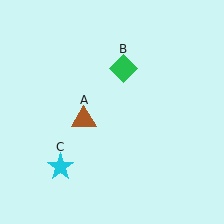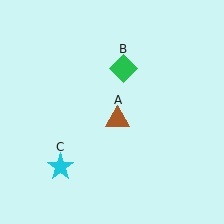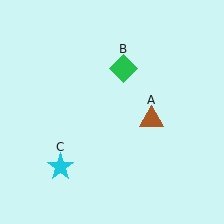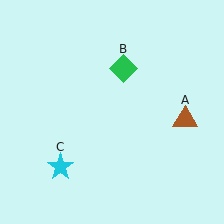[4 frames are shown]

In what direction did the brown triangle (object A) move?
The brown triangle (object A) moved right.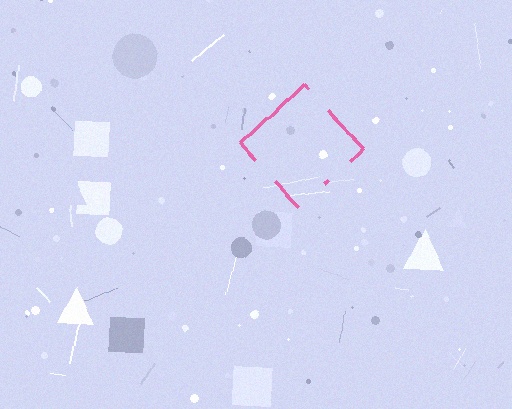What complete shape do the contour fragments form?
The contour fragments form a diamond.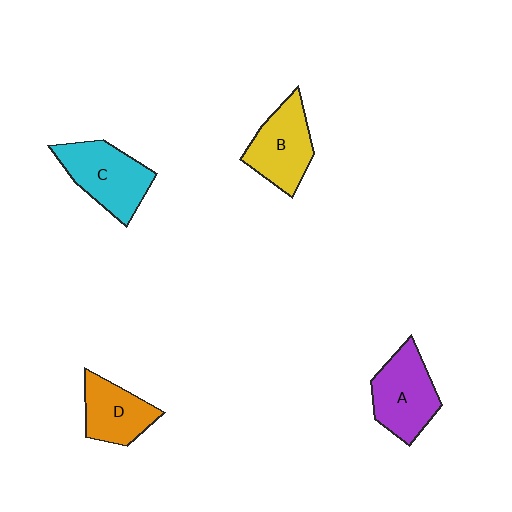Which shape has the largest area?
Shape C (cyan).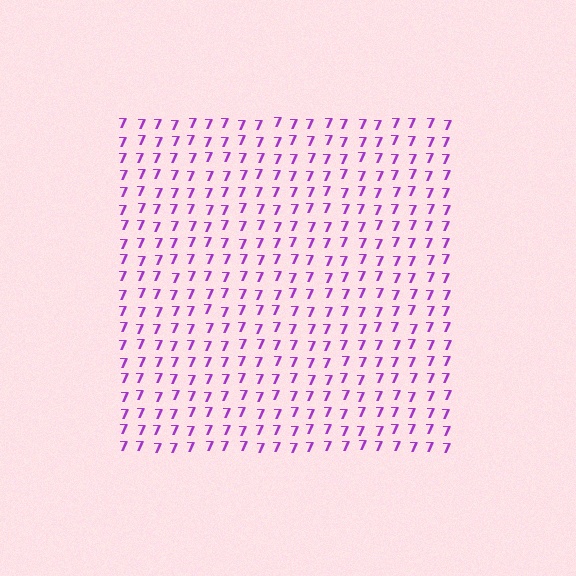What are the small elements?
The small elements are digit 7's.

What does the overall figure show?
The overall figure shows a square.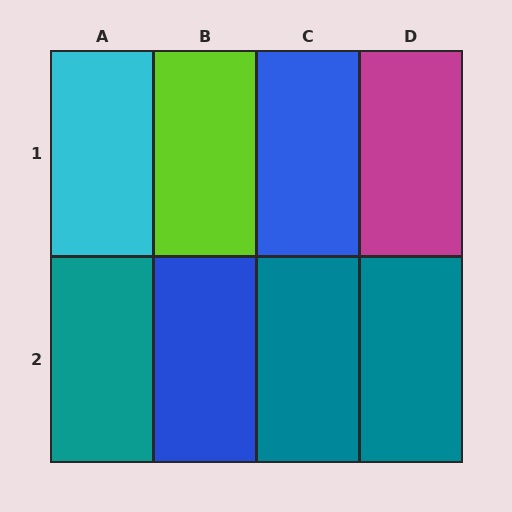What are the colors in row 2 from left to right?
Teal, blue, teal, teal.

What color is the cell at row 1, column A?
Cyan.